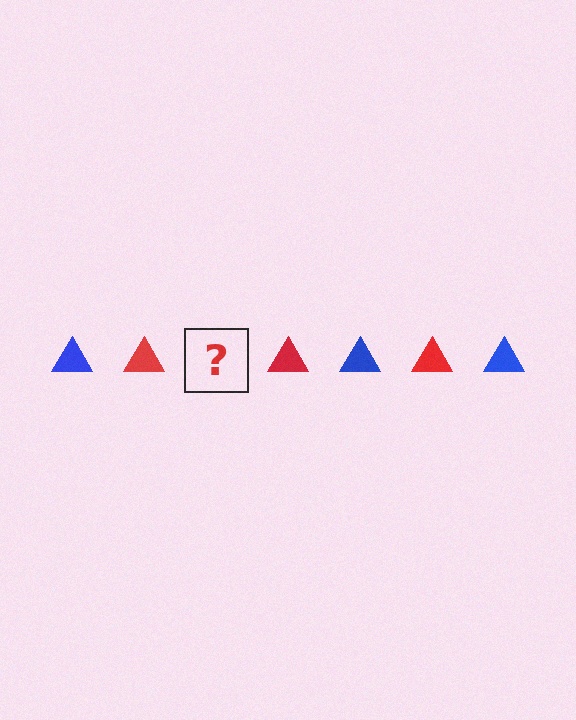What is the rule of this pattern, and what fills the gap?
The rule is that the pattern cycles through blue, red triangles. The gap should be filled with a blue triangle.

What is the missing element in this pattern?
The missing element is a blue triangle.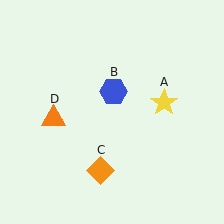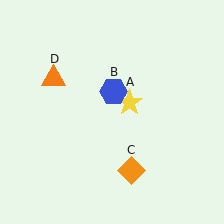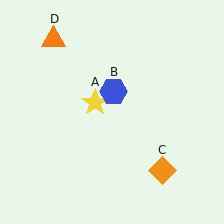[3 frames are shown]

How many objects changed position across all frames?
3 objects changed position: yellow star (object A), orange diamond (object C), orange triangle (object D).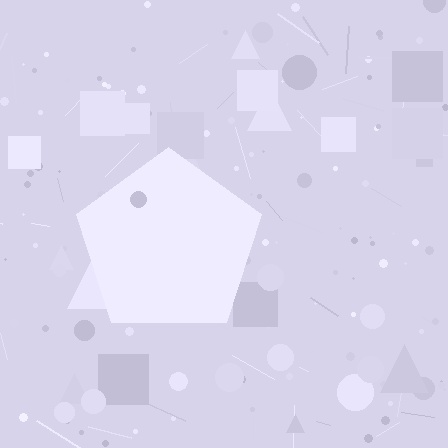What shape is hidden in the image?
A pentagon is hidden in the image.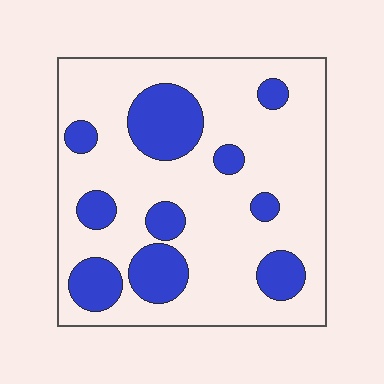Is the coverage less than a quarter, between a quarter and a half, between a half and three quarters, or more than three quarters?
Less than a quarter.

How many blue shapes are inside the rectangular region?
10.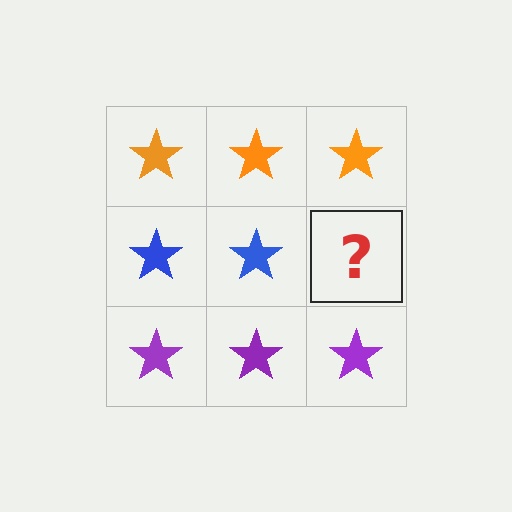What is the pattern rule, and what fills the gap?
The rule is that each row has a consistent color. The gap should be filled with a blue star.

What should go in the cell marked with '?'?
The missing cell should contain a blue star.